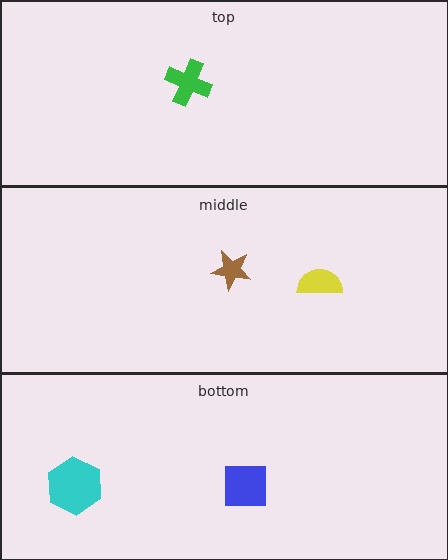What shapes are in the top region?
The green cross.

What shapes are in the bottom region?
The blue square, the cyan hexagon.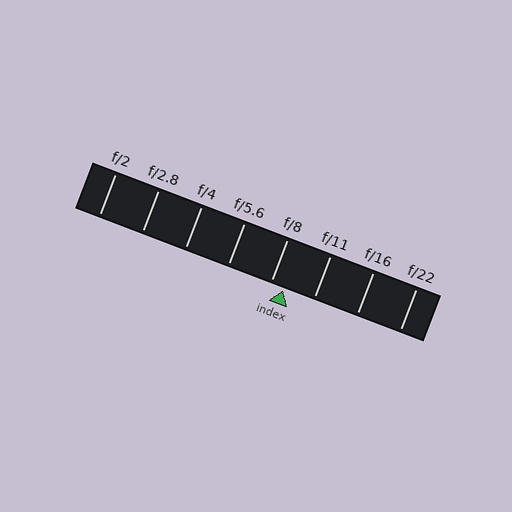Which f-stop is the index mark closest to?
The index mark is closest to f/8.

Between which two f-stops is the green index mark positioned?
The index mark is between f/8 and f/11.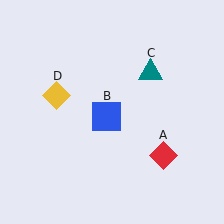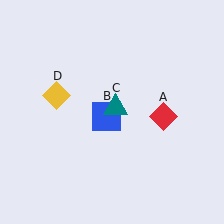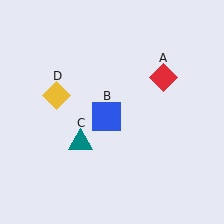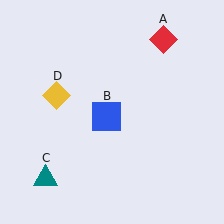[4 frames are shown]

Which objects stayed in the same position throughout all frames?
Blue square (object B) and yellow diamond (object D) remained stationary.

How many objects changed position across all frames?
2 objects changed position: red diamond (object A), teal triangle (object C).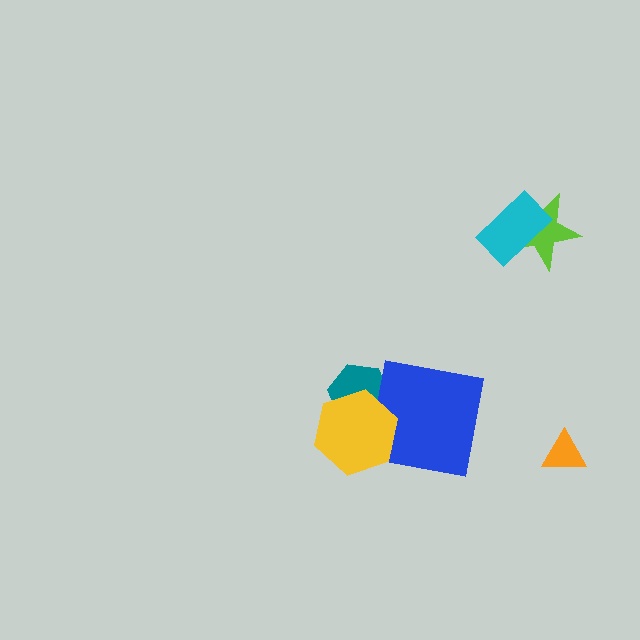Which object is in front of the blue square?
The yellow hexagon is in front of the blue square.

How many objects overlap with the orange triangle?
0 objects overlap with the orange triangle.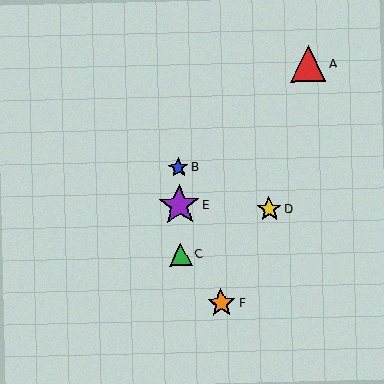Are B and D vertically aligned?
No, B is at x≈178 and D is at x≈269.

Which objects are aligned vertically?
Objects B, C, E are aligned vertically.